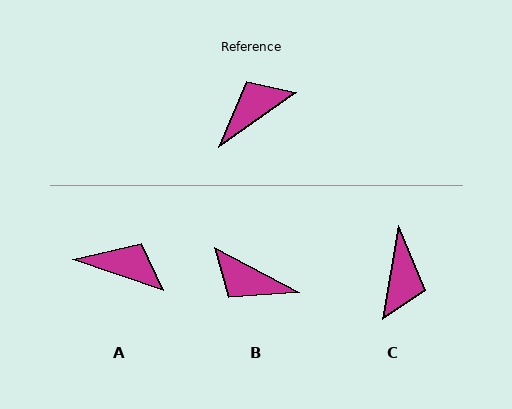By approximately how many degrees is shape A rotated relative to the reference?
Approximately 54 degrees clockwise.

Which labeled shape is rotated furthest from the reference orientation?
C, about 134 degrees away.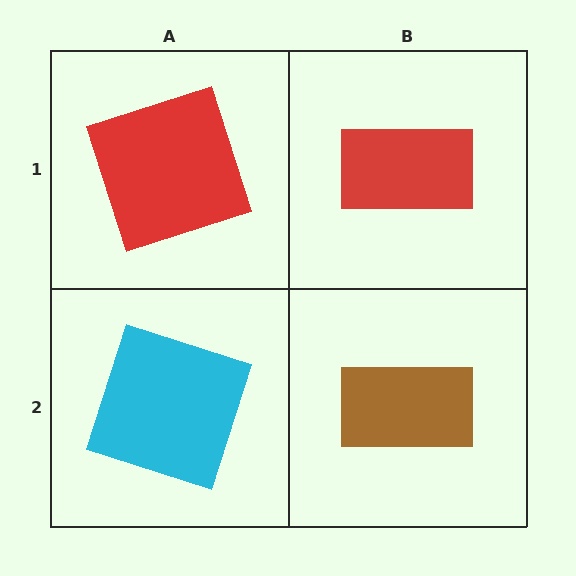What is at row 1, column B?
A red rectangle.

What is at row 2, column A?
A cyan square.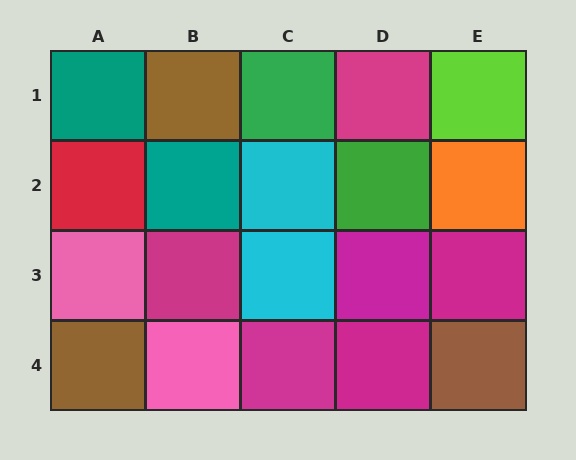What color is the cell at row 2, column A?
Red.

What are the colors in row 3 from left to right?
Pink, magenta, cyan, magenta, magenta.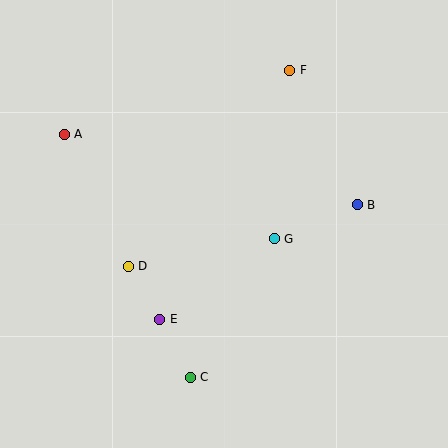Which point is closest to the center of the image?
Point G at (274, 239) is closest to the center.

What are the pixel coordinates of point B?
Point B is at (357, 205).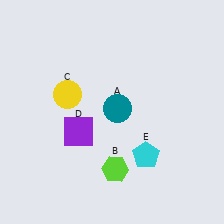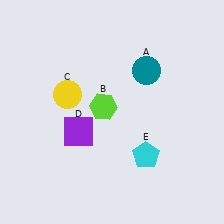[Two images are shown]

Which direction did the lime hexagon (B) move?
The lime hexagon (B) moved up.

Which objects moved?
The objects that moved are: the teal circle (A), the lime hexagon (B).